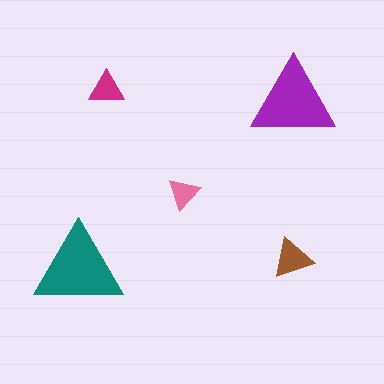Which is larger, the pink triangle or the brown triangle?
The brown one.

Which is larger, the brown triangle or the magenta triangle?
The brown one.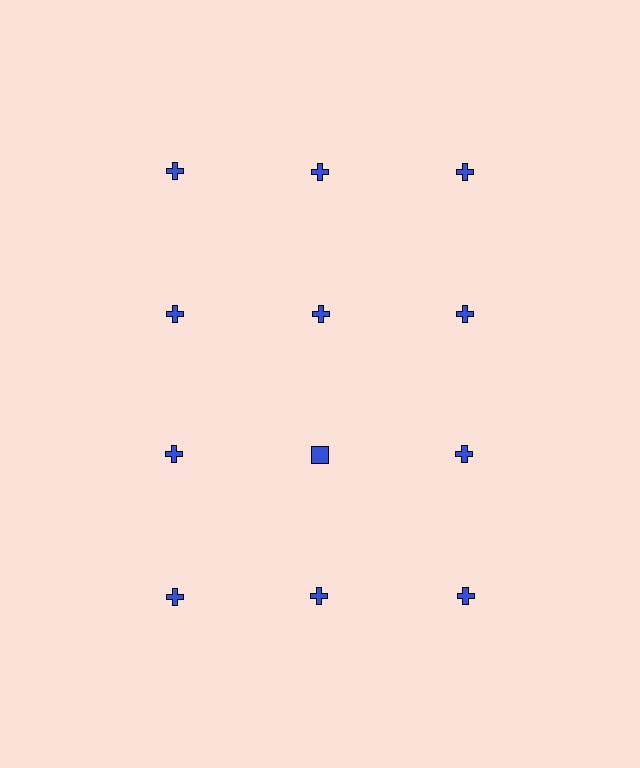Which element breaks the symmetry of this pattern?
The blue square in the third row, second from left column breaks the symmetry. All other shapes are blue crosses.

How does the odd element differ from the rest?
It has a different shape: square instead of cross.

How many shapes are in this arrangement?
There are 12 shapes arranged in a grid pattern.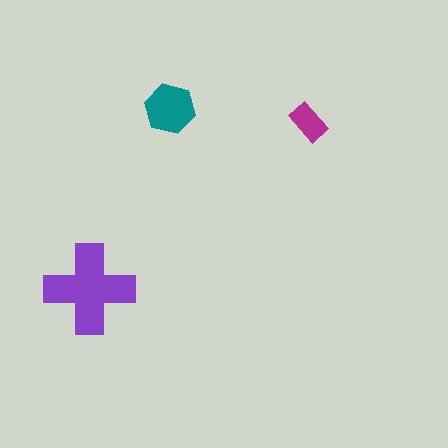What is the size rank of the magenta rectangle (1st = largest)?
3rd.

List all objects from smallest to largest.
The magenta rectangle, the teal hexagon, the purple cross.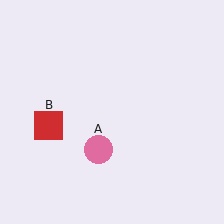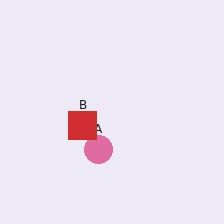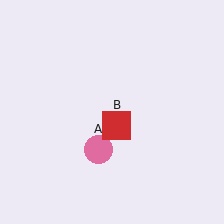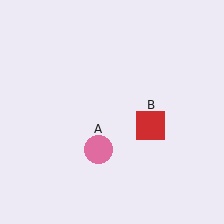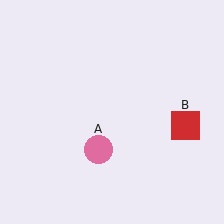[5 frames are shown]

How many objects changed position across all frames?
1 object changed position: red square (object B).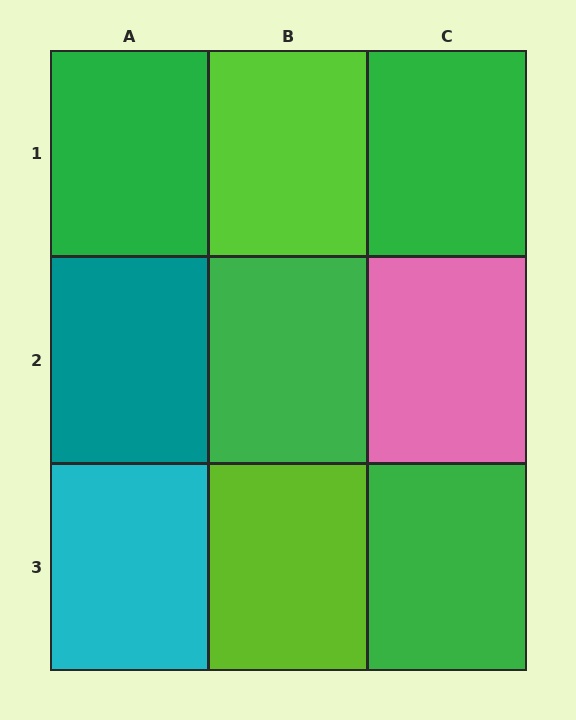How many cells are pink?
1 cell is pink.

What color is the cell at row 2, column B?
Green.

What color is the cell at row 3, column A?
Cyan.